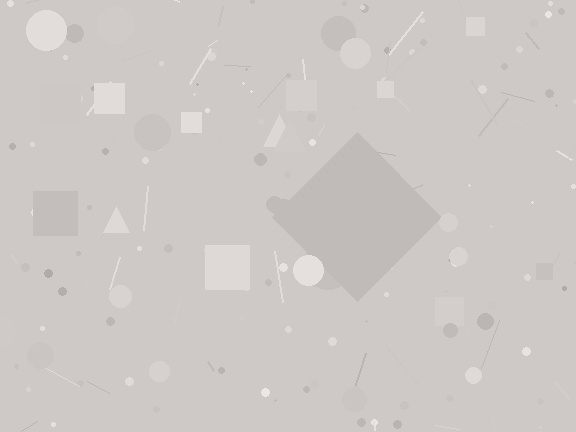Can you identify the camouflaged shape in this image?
The camouflaged shape is a diamond.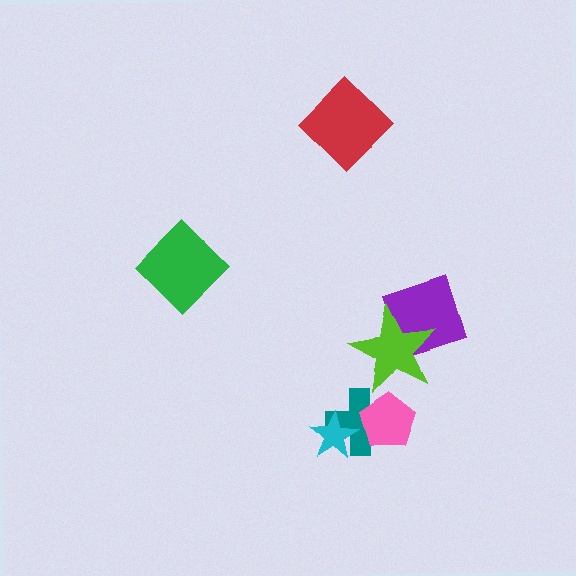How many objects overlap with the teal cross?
2 objects overlap with the teal cross.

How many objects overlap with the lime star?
1 object overlaps with the lime star.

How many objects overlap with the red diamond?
0 objects overlap with the red diamond.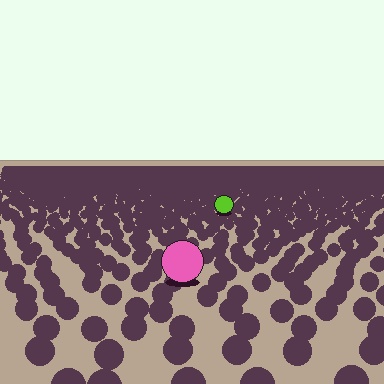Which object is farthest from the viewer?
The lime circle is farthest from the viewer. It appears smaller and the ground texture around it is denser.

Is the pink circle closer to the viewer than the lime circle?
Yes. The pink circle is closer — you can tell from the texture gradient: the ground texture is coarser near it.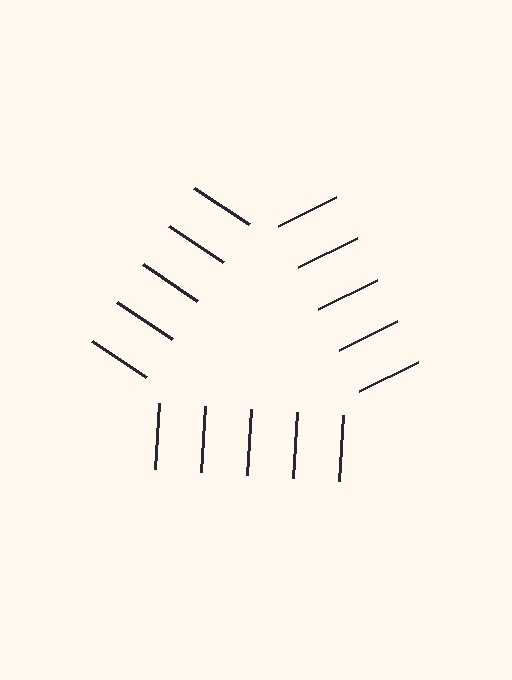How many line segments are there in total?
15 — 5 along each of the 3 edges.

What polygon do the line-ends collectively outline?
An illusory triangle — the line segments terminate on its edges but no continuous stroke is drawn.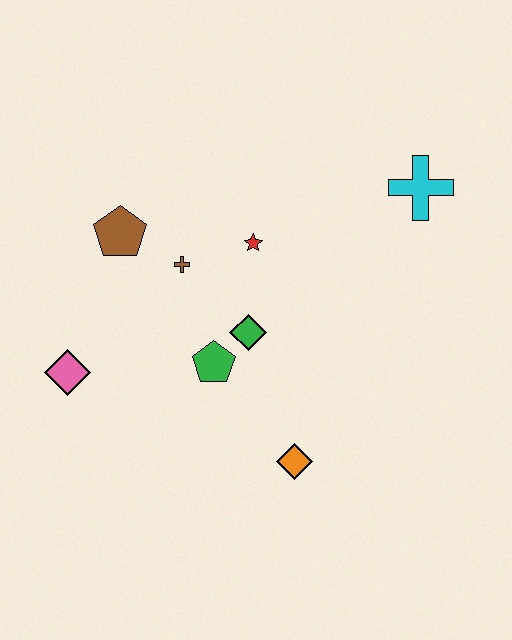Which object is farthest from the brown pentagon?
The cyan cross is farthest from the brown pentagon.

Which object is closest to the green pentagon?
The green diamond is closest to the green pentagon.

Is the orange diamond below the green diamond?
Yes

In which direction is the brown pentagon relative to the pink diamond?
The brown pentagon is above the pink diamond.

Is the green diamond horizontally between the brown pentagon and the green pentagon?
No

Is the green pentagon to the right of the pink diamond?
Yes